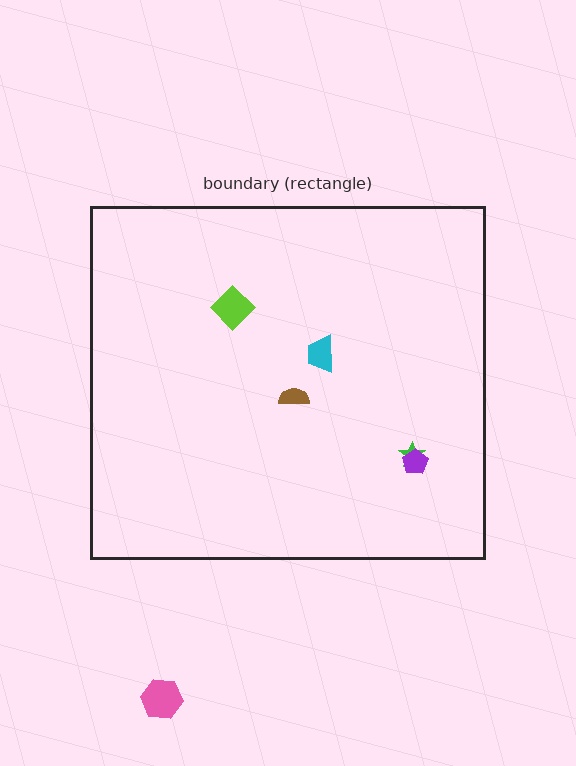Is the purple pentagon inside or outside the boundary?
Inside.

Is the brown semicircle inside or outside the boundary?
Inside.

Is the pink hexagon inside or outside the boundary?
Outside.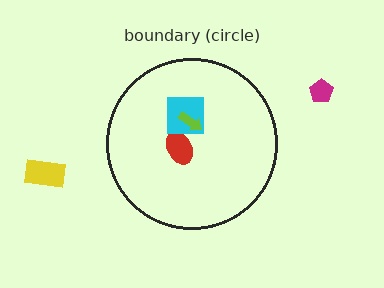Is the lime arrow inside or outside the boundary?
Inside.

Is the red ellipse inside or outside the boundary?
Inside.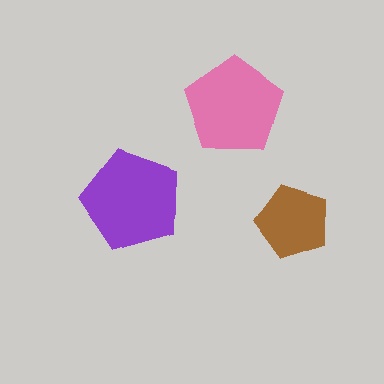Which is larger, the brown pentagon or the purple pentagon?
The purple one.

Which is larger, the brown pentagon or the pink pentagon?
The pink one.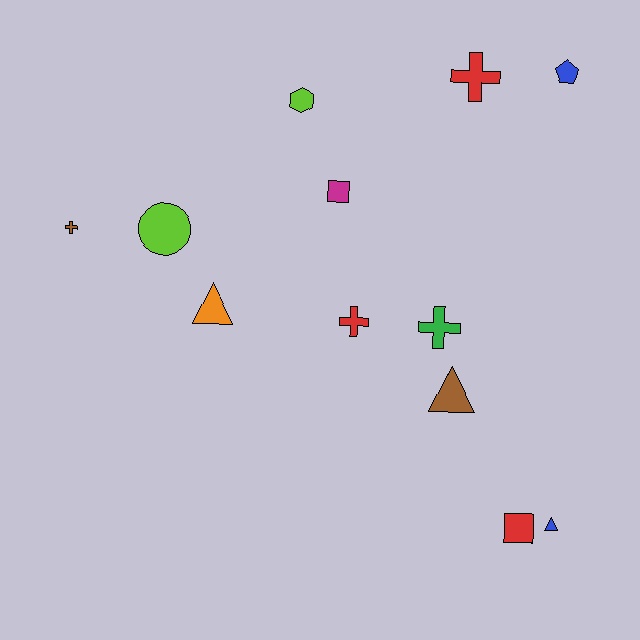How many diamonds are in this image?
There are no diamonds.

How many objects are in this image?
There are 12 objects.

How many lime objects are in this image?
There are 2 lime objects.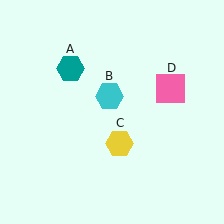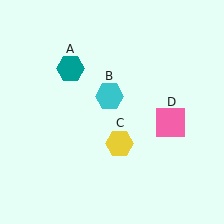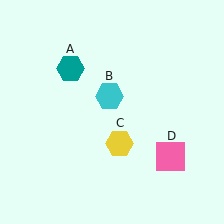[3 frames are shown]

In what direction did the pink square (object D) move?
The pink square (object D) moved down.